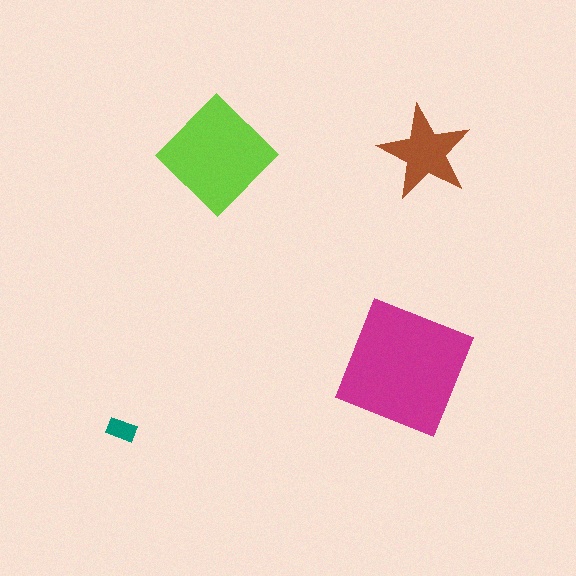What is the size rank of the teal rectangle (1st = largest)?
4th.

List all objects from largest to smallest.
The magenta square, the lime diamond, the brown star, the teal rectangle.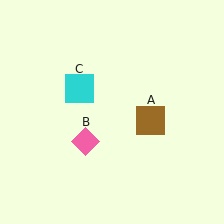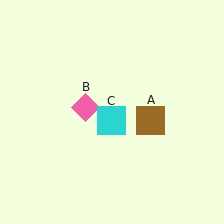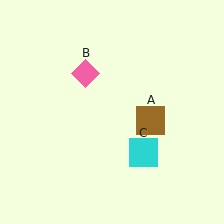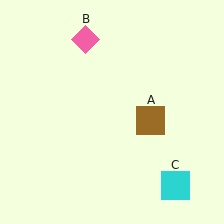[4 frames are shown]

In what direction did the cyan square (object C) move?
The cyan square (object C) moved down and to the right.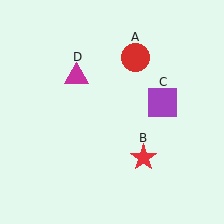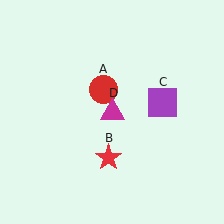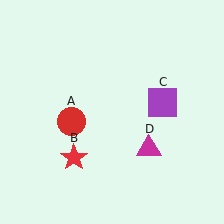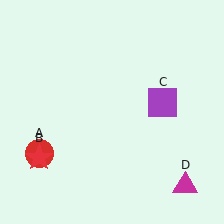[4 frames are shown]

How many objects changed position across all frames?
3 objects changed position: red circle (object A), red star (object B), magenta triangle (object D).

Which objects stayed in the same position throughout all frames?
Purple square (object C) remained stationary.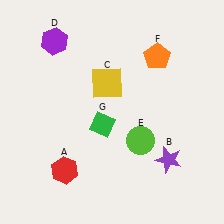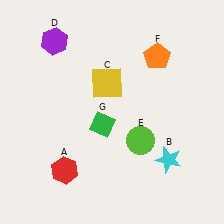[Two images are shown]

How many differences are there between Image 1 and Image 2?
There is 1 difference between the two images.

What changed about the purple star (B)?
In Image 1, B is purple. In Image 2, it changed to cyan.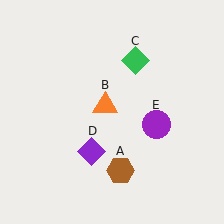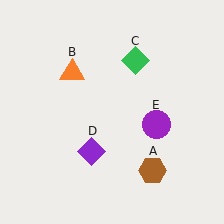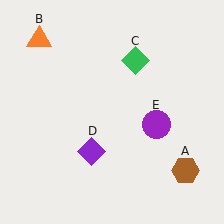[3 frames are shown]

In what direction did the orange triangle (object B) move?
The orange triangle (object B) moved up and to the left.